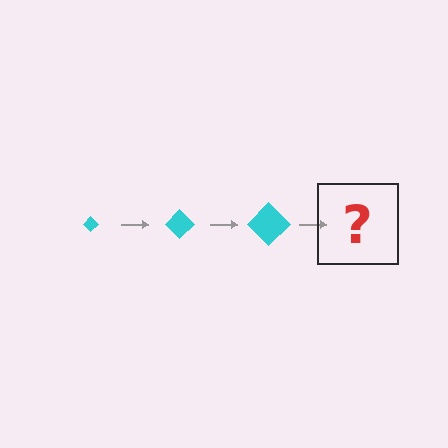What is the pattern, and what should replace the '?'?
The pattern is that the diamond gets progressively larger each step. The '?' should be a cyan diamond, larger than the previous one.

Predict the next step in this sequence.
The next step is a cyan diamond, larger than the previous one.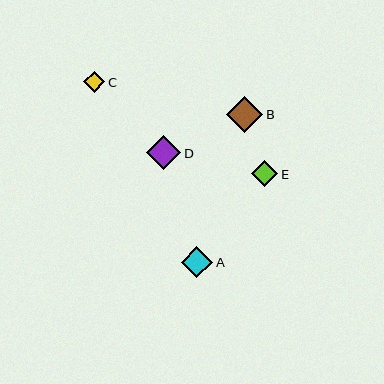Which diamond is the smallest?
Diamond C is the smallest with a size of approximately 21 pixels.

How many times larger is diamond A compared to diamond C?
Diamond A is approximately 1.5 times the size of diamond C.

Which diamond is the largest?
Diamond B is the largest with a size of approximately 36 pixels.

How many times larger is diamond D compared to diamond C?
Diamond D is approximately 1.6 times the size of diamond C.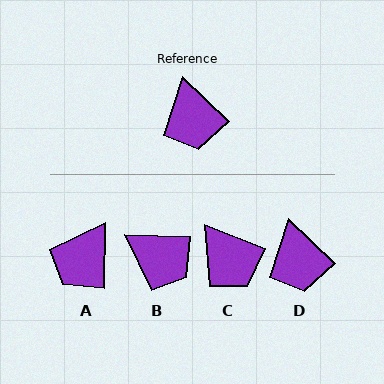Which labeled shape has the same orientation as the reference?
D.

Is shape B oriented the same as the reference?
No, it is off by about 42 degrees.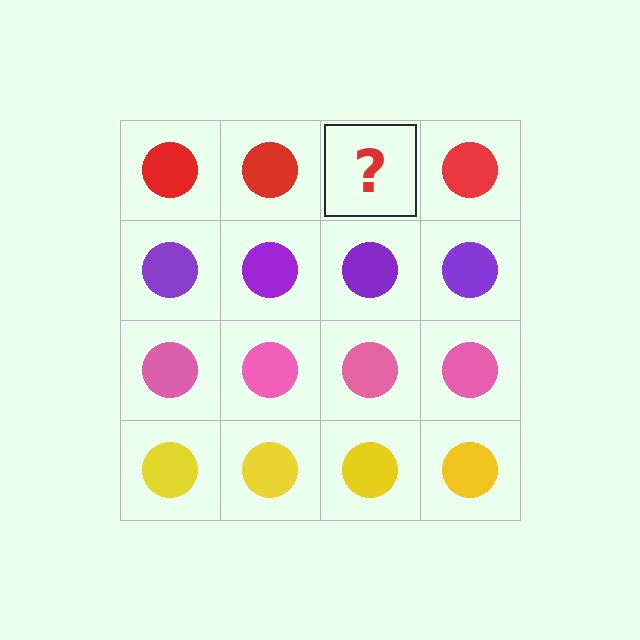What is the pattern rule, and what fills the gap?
The rule is that each row has a consistent color. The gap should be filled with a red circle.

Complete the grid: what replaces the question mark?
The question mark should be replaced with a red circle.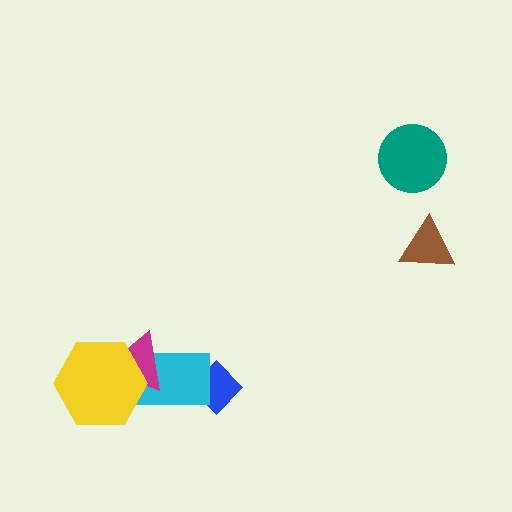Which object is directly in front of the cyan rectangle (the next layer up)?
The magenta triangle is directly in front of the cyan rectangle.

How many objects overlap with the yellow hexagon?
2 objects overlap with the yellow hexagon.